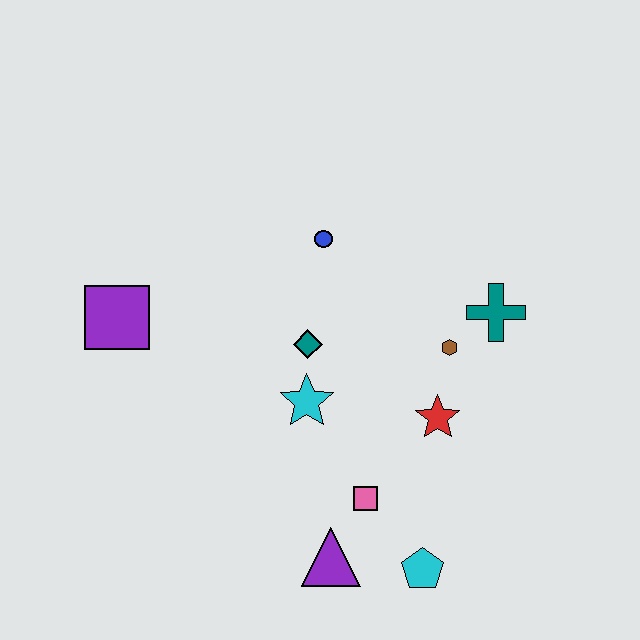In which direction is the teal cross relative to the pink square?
The teal cross is above the pink square.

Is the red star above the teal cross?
No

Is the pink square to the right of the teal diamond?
Yes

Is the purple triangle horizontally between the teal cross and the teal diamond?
Yes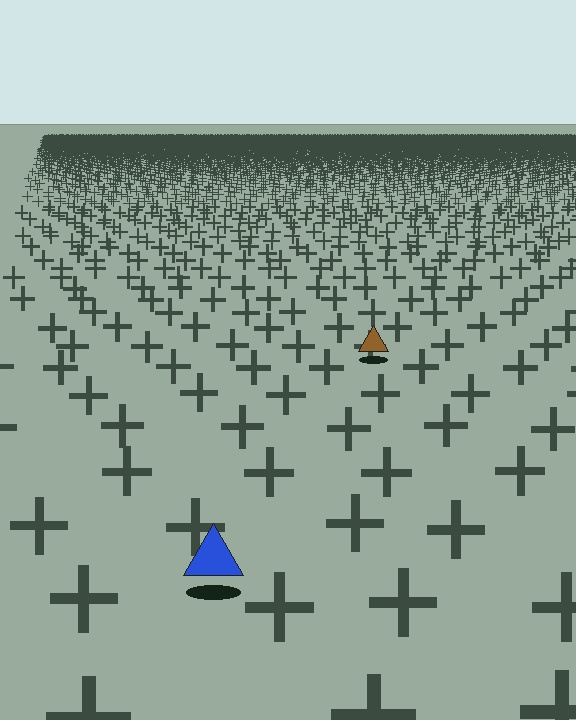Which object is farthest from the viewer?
The brown triangle is farthest from the viewer. It appears smaller and the ground texture around it is denser.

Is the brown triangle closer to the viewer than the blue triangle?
No. The blue triangle is closer — you can tell from the texture gradient: the ground texture is coarser near it.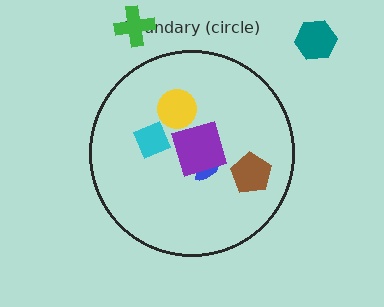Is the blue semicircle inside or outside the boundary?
Inside.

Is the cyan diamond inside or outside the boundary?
Inside.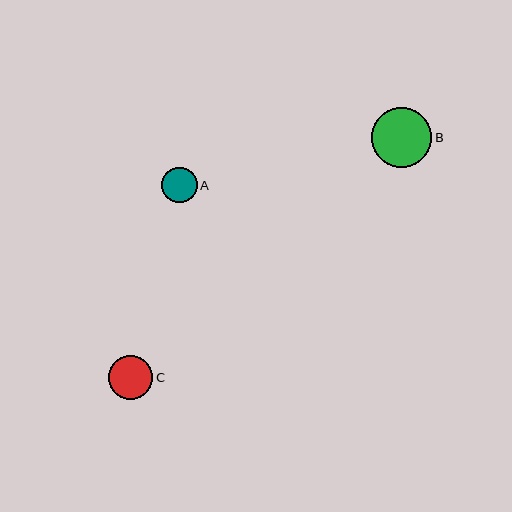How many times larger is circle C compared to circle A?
Circle C is approximately 1.2 times the size of circle A.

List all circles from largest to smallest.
From largest to smallest: B, C, A.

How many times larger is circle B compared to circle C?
Circle B is approximately 1.4 times the size of circle C.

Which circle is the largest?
Circle B is the largest with a size of approximately 60 pixels.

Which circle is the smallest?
Circle A is the smallest with a size of approximately 35 pixels.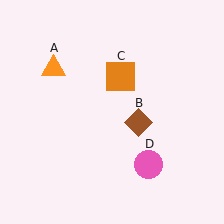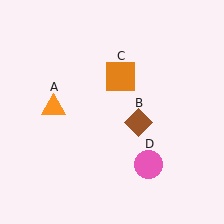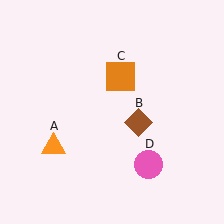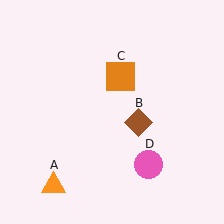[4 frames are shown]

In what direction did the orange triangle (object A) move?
The orange triangle (object A) moved down.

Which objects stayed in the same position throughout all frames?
Brown diamond (object B) and orange square (object C) and pink circle (object D) remained stationary.